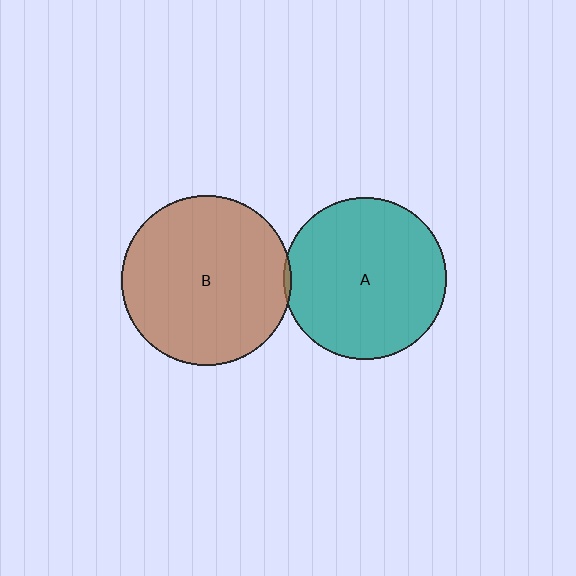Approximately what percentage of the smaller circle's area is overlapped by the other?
Approximately 5%.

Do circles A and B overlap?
Yes.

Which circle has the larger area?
Circle B (brown).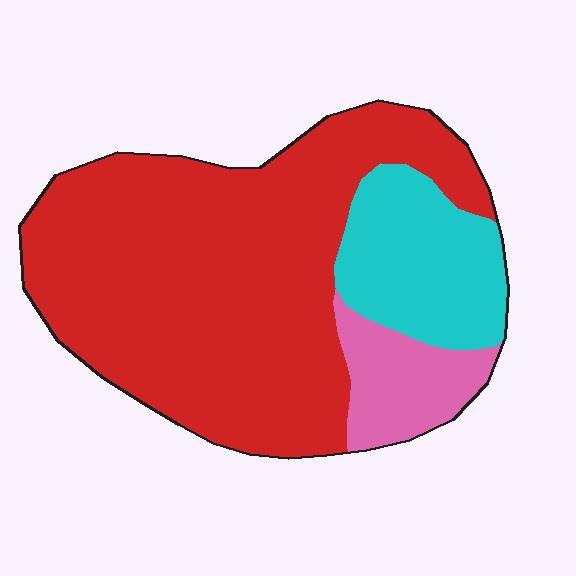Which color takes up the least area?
Pink, at roughly 10%.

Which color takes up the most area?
Red, at roughly 70%.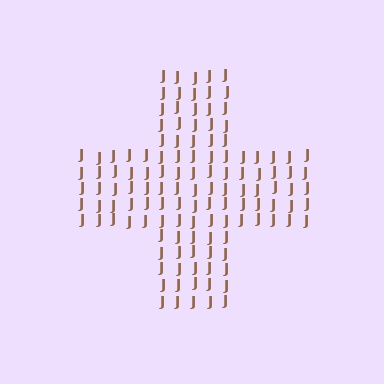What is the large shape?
The large shape is a cross.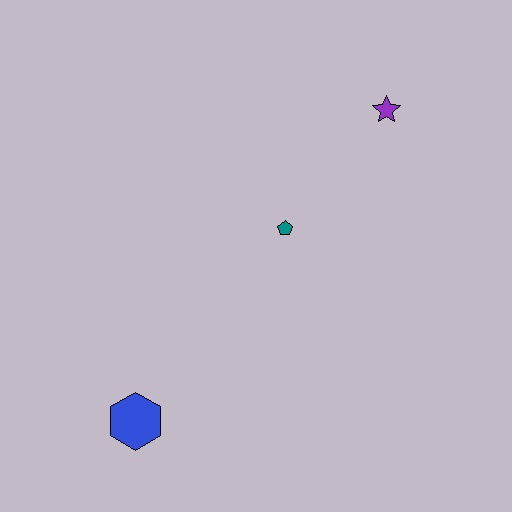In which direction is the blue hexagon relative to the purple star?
The blue hexagon is below the purple star.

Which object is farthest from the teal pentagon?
The blue hexagon is farthest from the teal pentagon.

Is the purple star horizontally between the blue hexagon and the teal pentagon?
No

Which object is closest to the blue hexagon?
The teal pentagon is closest to the blue hexagon.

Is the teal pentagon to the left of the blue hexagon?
No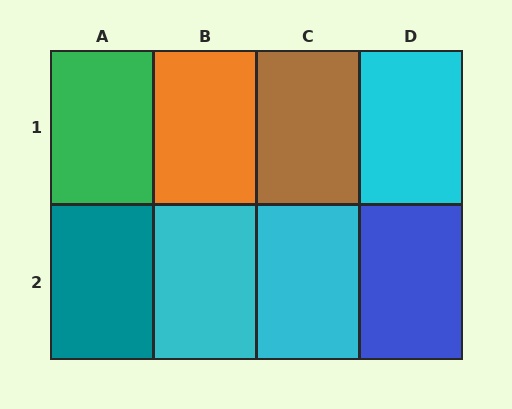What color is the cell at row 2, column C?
Cyan.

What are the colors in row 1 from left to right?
Green, orange, brown, cyan.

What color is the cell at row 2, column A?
Teal.